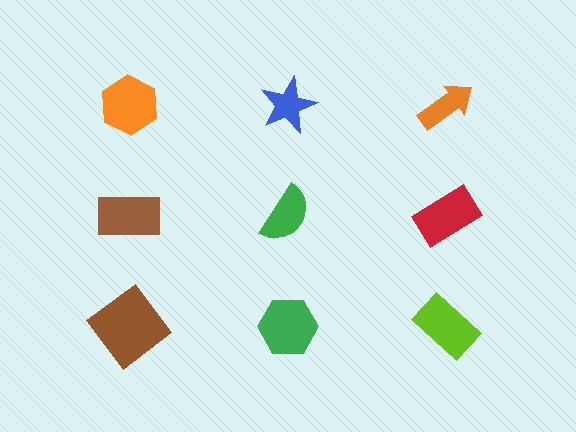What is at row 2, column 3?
A red rectangle.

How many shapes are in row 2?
3 shapes.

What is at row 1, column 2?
A blue star.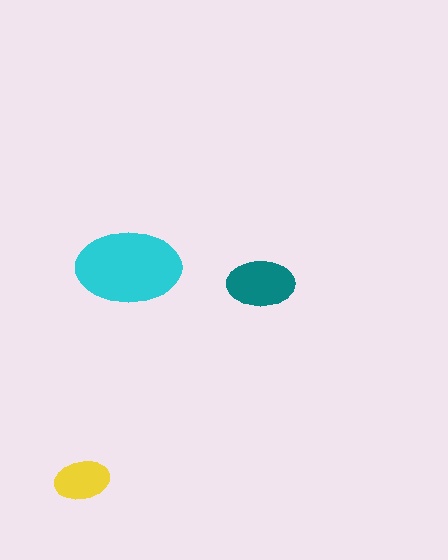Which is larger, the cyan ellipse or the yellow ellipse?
The cyan one.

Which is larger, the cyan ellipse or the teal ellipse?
The cyan one.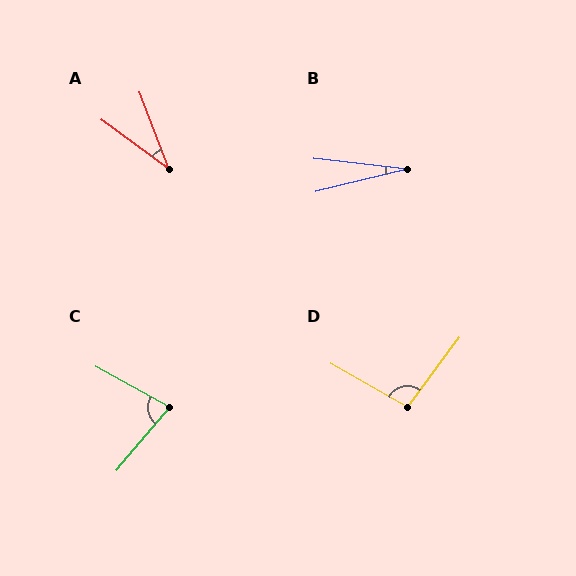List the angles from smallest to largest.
B (21°), A (33°), C (79°), D (97°).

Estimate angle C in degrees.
Approximately 79 degrees.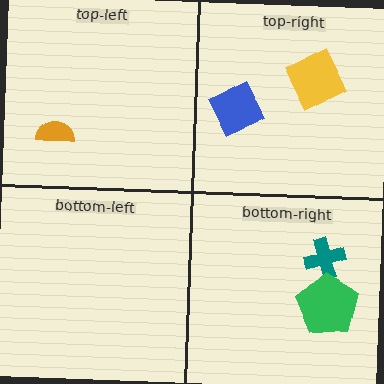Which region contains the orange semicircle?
The top-left region.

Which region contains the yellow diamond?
The top-right region.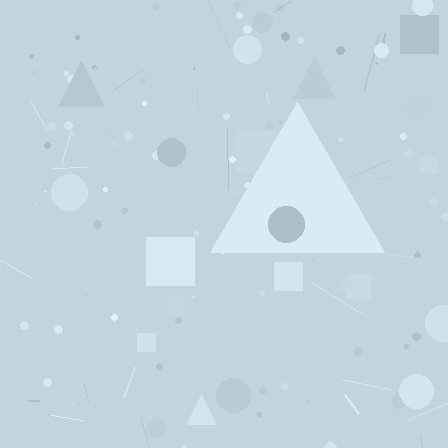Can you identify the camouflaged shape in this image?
The camouflaged shape is a triangle.